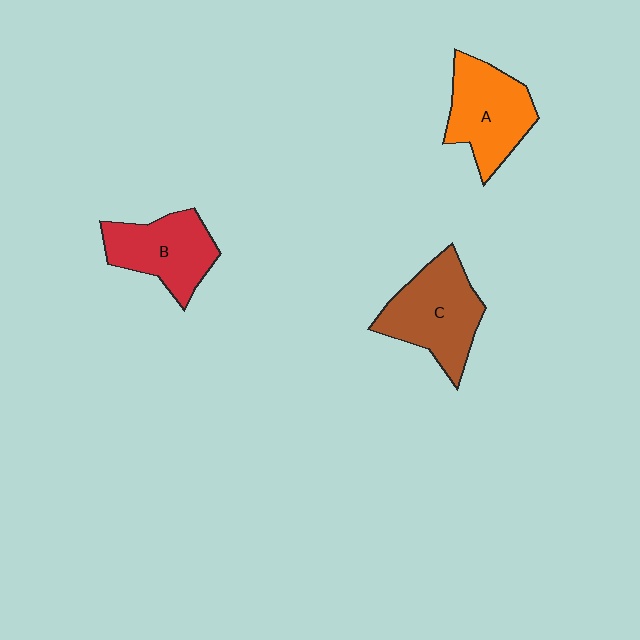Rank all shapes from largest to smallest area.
From largest to smallest: C (brown), A (orange), B (red).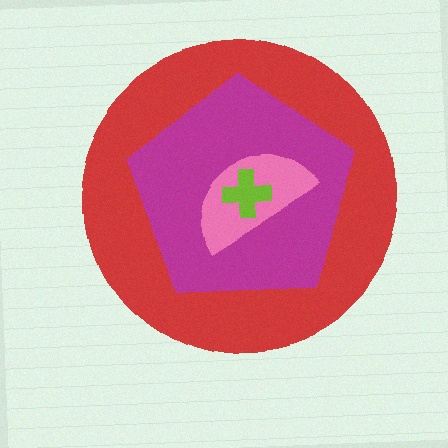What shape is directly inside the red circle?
The magenta pentagon.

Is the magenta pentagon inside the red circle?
Yes.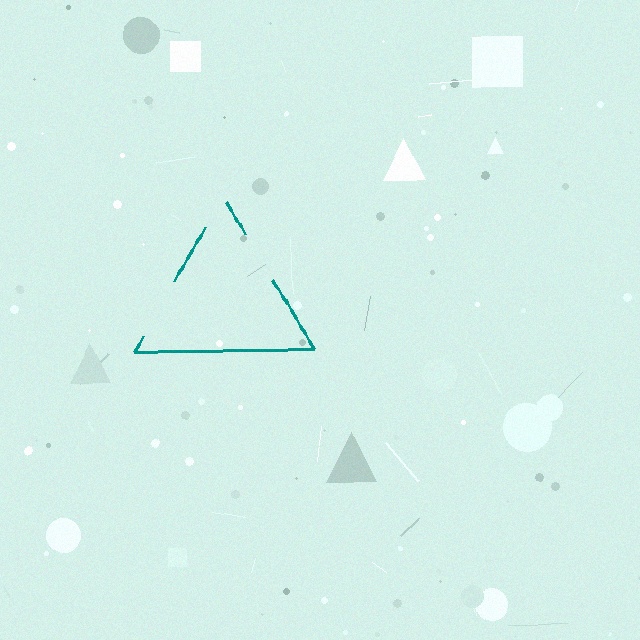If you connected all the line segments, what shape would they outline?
They would outline a triangle.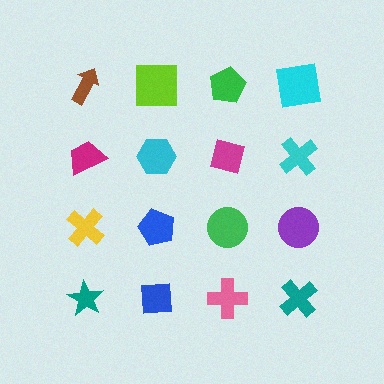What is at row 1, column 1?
A brown arrow.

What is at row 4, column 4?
A teal cross.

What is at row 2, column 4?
A cyan cross.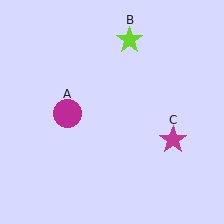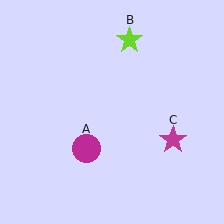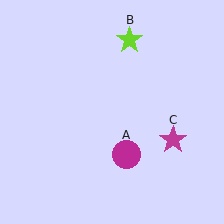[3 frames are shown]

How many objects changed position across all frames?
1 object changed position: magenta circle (object A).